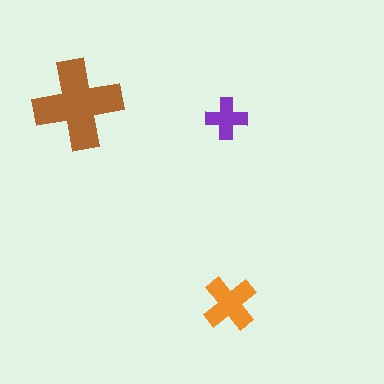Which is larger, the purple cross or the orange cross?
The orange one.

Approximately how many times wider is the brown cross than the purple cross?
About 2 times wider.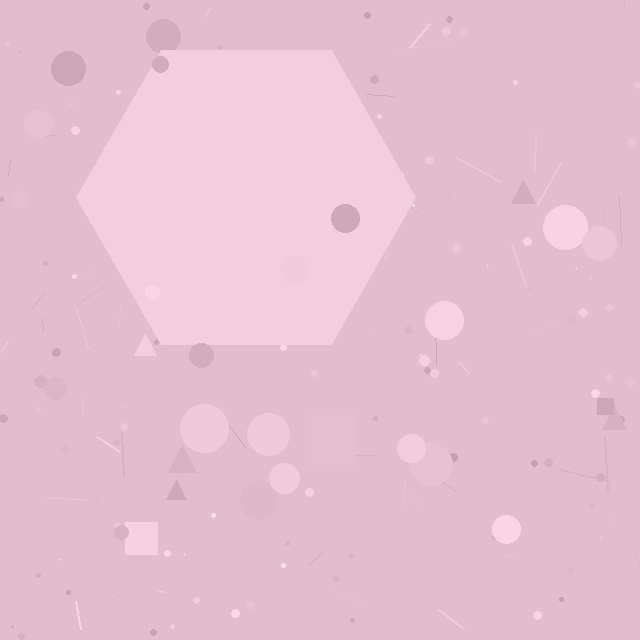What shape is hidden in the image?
A hexagon is hidden in the image.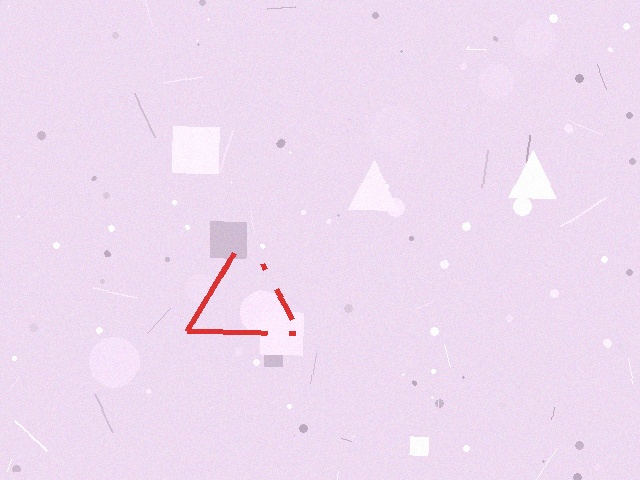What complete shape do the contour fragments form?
The contour fragments form a triangle.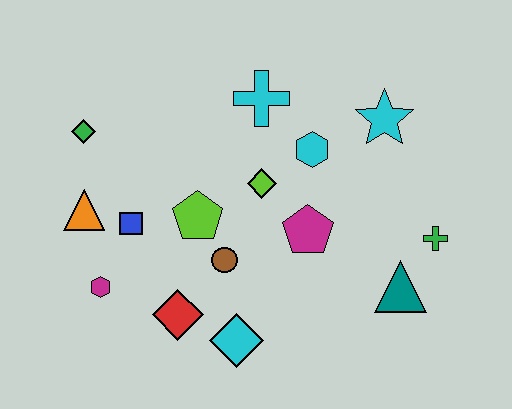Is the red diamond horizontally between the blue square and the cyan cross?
Yes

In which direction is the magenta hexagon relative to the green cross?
The magenta hexagon is to the left of the green cross.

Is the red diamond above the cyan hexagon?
No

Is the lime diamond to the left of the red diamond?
No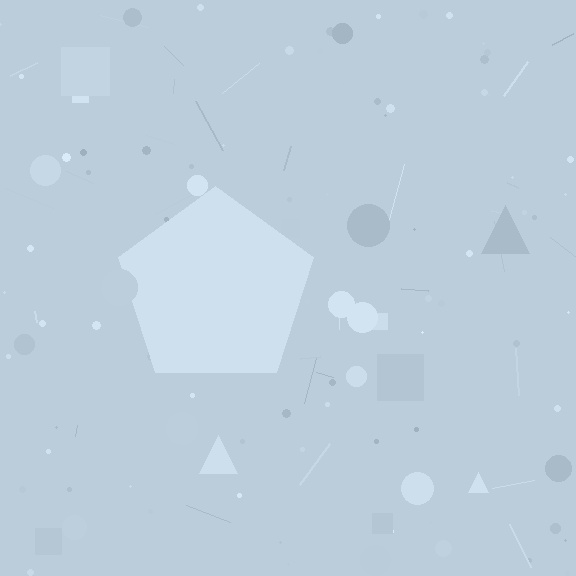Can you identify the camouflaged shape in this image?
The camouflaged shape is a pentagon.